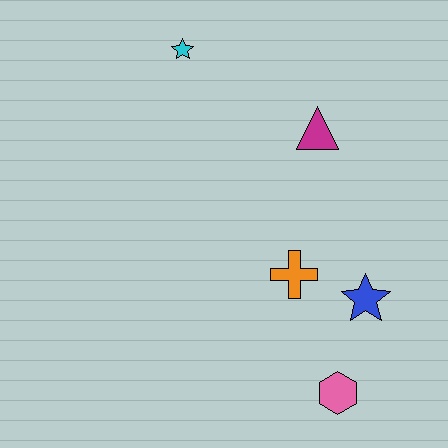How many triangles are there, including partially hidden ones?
There is 1 triangle.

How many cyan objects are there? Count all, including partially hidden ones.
There is 1 cyan object.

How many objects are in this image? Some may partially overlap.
There are 5 objects.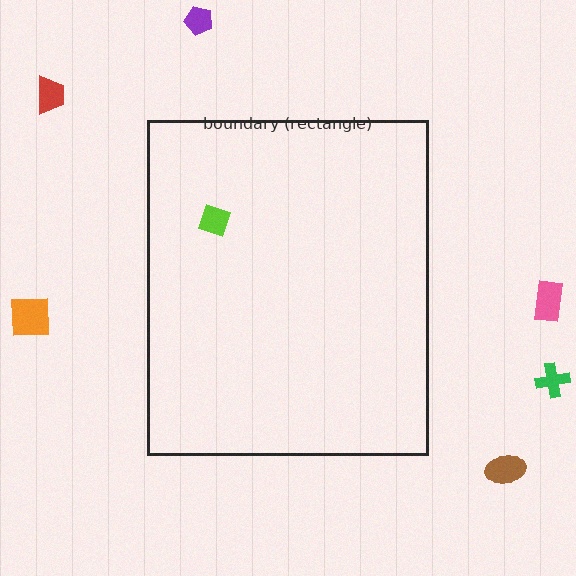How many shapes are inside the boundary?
1 inside, 6 outside.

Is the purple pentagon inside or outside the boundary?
Outside.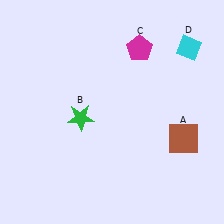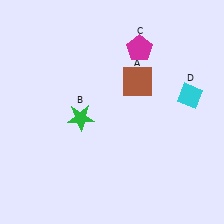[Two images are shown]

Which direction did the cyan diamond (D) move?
The cyan diamond (D) moved down.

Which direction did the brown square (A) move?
The brown square (A) moved up.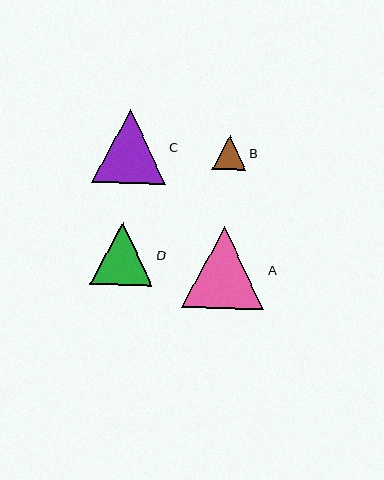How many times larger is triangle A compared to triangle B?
Triangle A is approximately 2.4 times the size of triangle B.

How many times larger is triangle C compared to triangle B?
Triangle C is approximately 2.2 times the size of triangle B.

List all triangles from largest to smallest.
From largest to smallest: A, C, D, B.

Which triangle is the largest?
Triangle A is the largest with a size of approximately 82 pixels.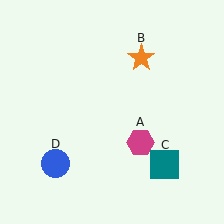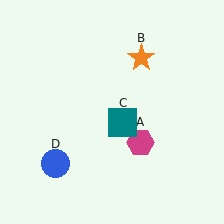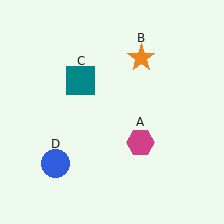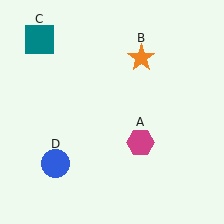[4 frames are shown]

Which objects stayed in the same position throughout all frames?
Magenta hexagon (object A) and orange star (object B) and blue circle (object D) remained stationary.